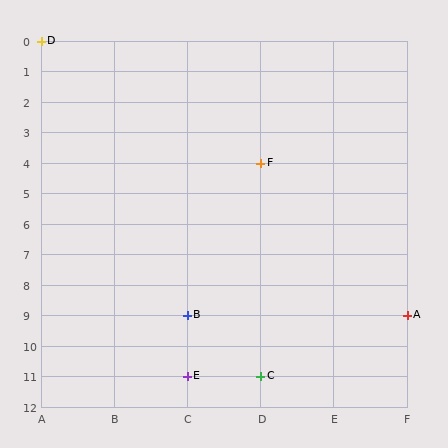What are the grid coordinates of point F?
Point F is at grid coordinates (D, 4).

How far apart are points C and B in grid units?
Points C and B are 1 column and 2 rows apart (about 2.2 grid units diagonally).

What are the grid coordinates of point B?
Point B is at grid coordinates (C, 9).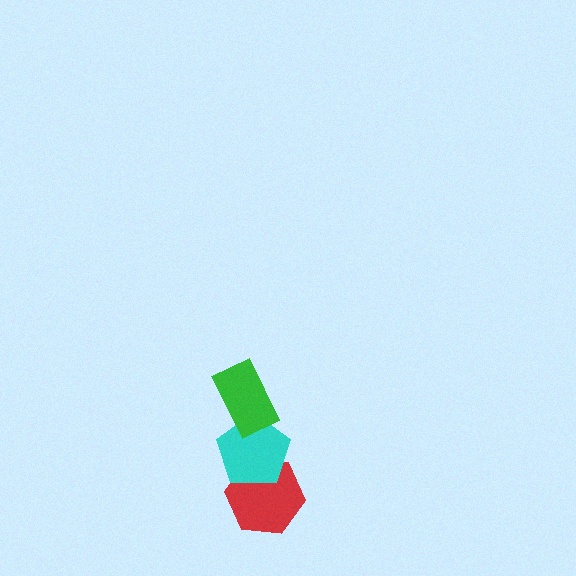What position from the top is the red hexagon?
The red hexagon is 3rd from the top.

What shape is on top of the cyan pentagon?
The green rectangle is on top of the cyan pentagon.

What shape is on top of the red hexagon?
The cyan pentagon is on top of the red hexagon.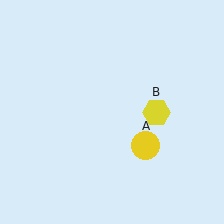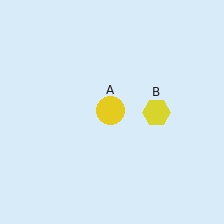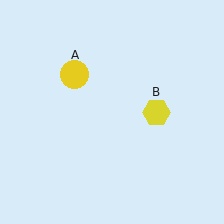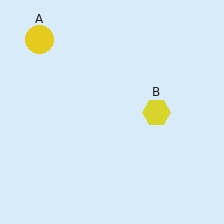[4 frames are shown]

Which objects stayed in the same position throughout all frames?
Yellow hexagon (object B) remained stationary.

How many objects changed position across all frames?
1 object changed position: yellow circle (object A).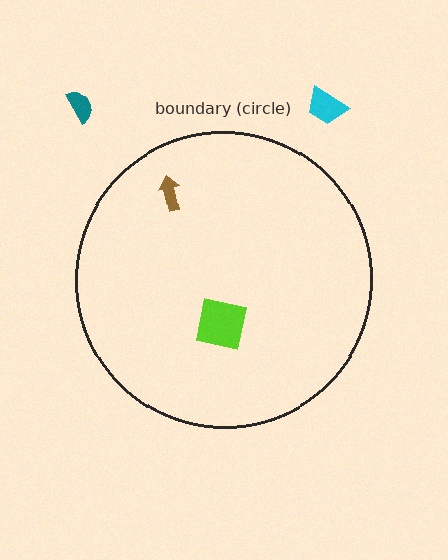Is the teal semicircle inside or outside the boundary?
Outside.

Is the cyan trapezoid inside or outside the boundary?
Outside.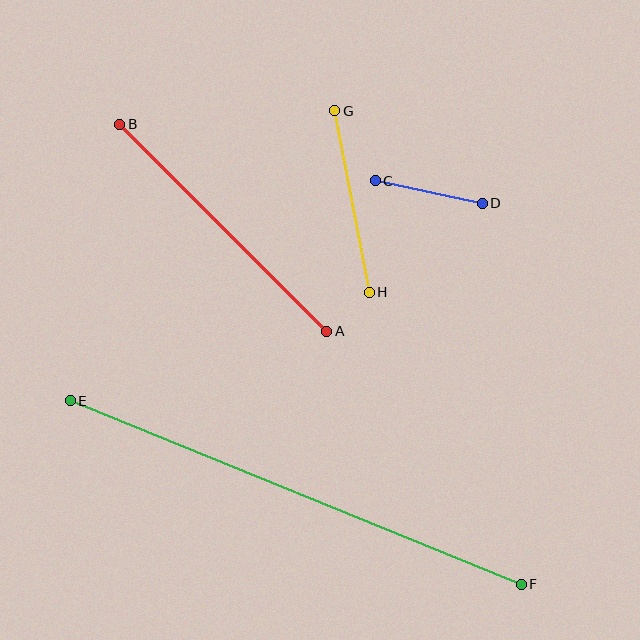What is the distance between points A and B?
The distance is approximately 293 pixels.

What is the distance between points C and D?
The distance is approximately 109 pixels.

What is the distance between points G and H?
The distance is approximately 185 pixels.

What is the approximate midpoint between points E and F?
The midpoint is at approximately (296, 493) pixels.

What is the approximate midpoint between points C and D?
The midpoint is at approximately (429, 192) pixels.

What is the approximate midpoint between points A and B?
The midpoint is at approximately (223, 228) pixels.